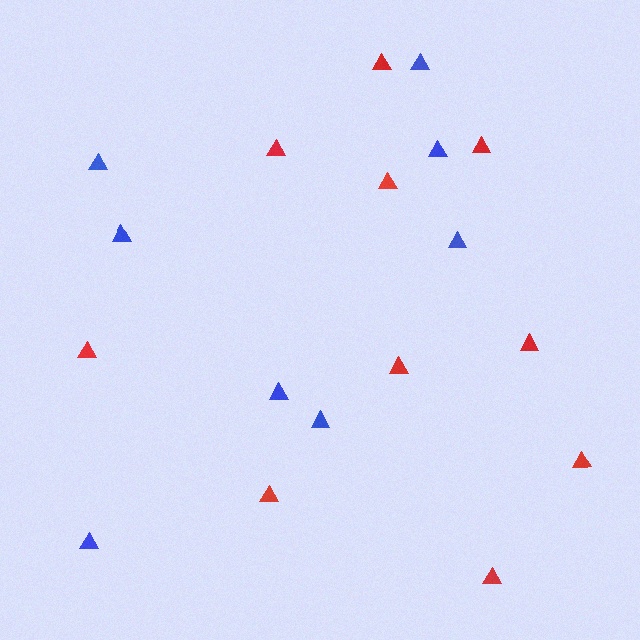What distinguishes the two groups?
There are 2 groups: one group of red triangles (10) and one group of blue triangles (8).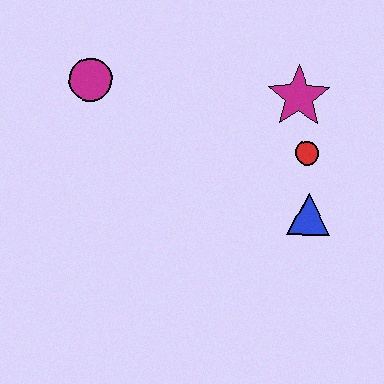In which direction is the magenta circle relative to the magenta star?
The magenta circle is to the left of the magenta star.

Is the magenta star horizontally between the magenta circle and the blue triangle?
Yes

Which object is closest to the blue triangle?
The red circle is closest to the blue triangle.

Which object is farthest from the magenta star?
The magenta circle is farthest from the magenta star.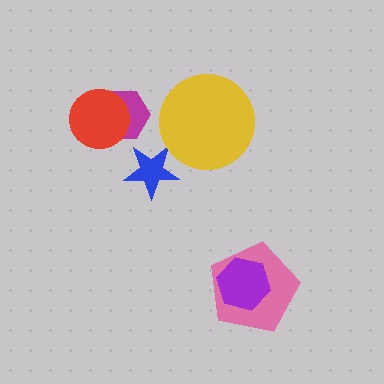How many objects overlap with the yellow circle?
0 objects overlap with the yellow circle.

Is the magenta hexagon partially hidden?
Yes, it is partially covered by another shape.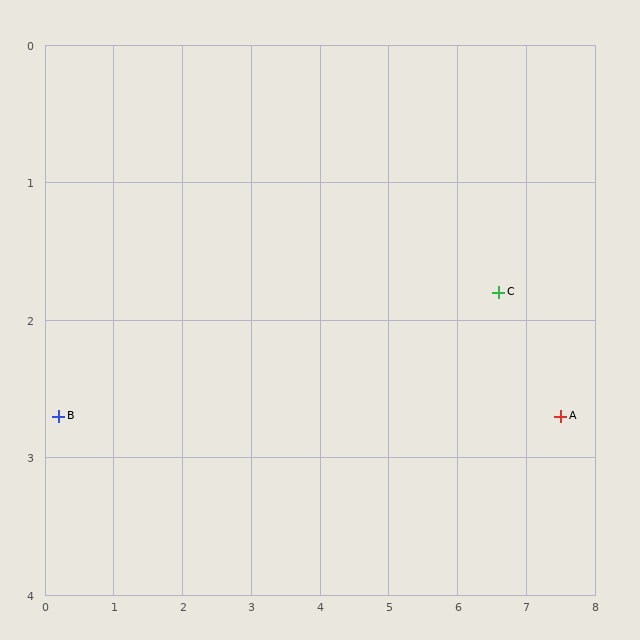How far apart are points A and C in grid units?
Points A and C are about 1.3 grid units apart.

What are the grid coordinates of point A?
Point A is at approximately (7.5, 2.7).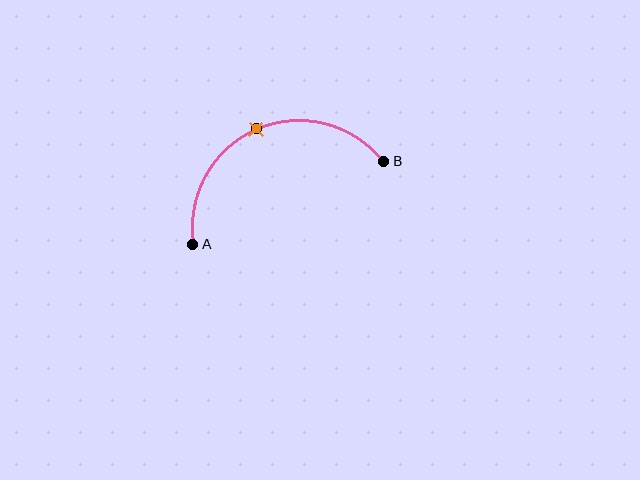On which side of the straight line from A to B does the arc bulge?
The arc bulges above the straight line connecting A and B.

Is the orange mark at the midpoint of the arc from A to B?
Yes. The orange mark lies on the arc at equal arc-length from both A and B — it is the arc midpoint.